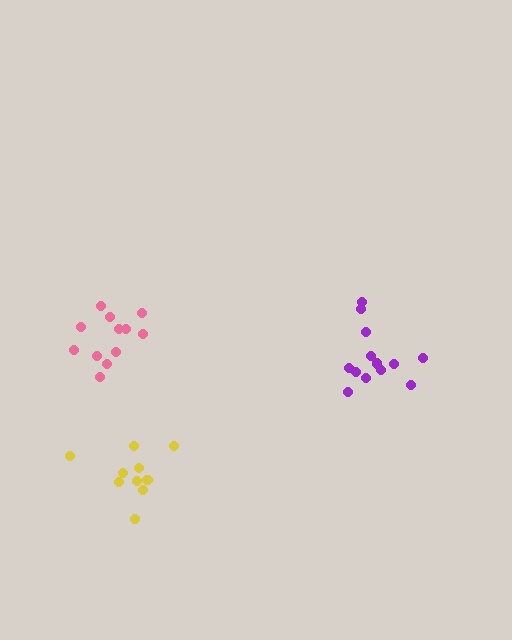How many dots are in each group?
Group 1: 10 dots, Group 2: 12 dots, Group 3: 13 dots (35 total).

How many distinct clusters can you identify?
There are 3 distinct clusters.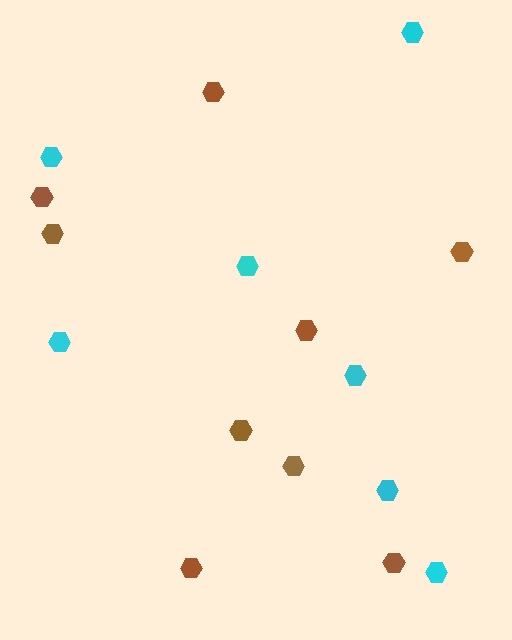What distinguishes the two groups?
There are 2 groups: one group of brown hexagons (9) and one group of cyan hexagons (7).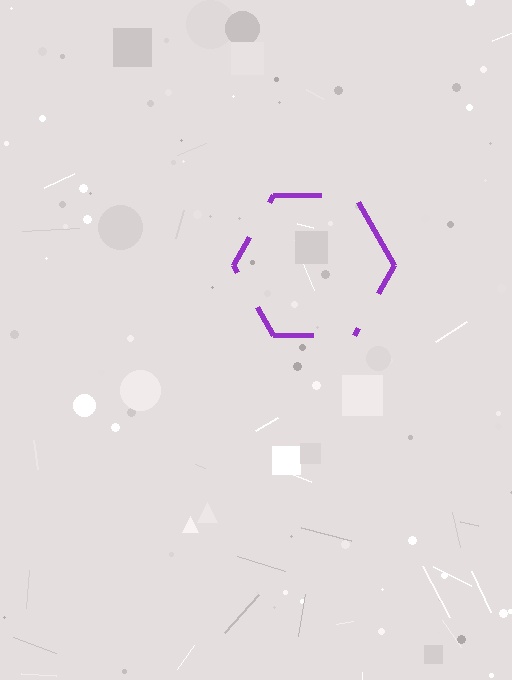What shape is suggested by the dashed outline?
The dashed outline suggests a hexagon.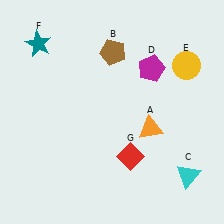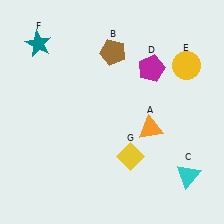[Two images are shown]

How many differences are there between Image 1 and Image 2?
There is 1 difference between the two images.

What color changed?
The diamond (G) changed from red in Image 1 to yellow in Image 2.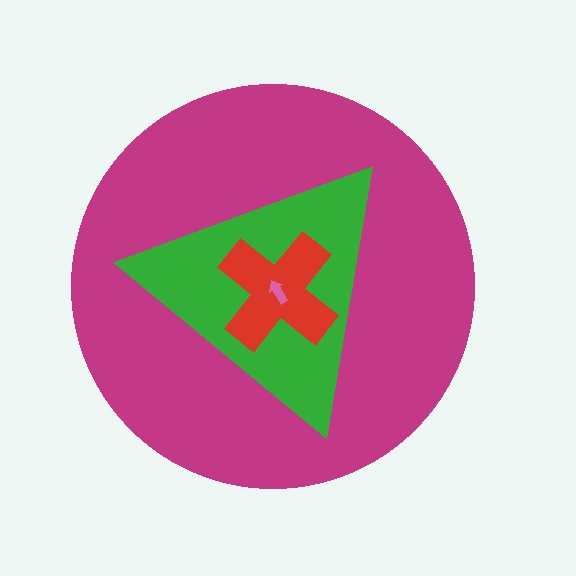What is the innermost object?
The pink arrow.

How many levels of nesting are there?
4.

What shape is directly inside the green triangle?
The red cross.